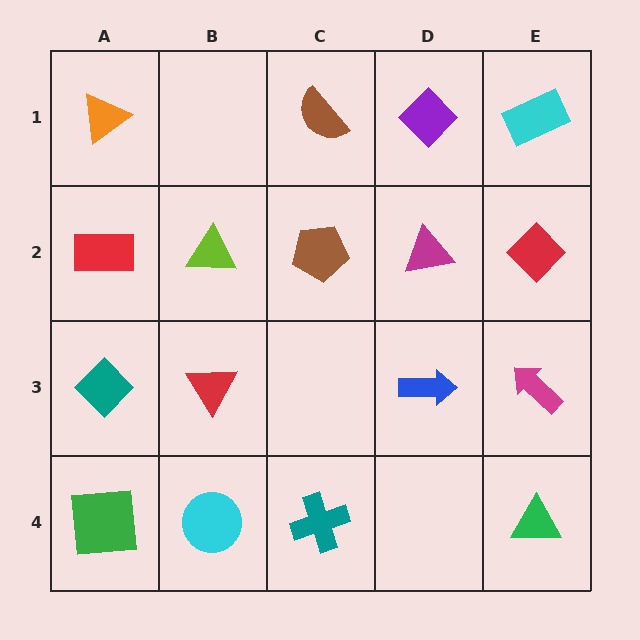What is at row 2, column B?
A lime triangle.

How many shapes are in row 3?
4 shapes.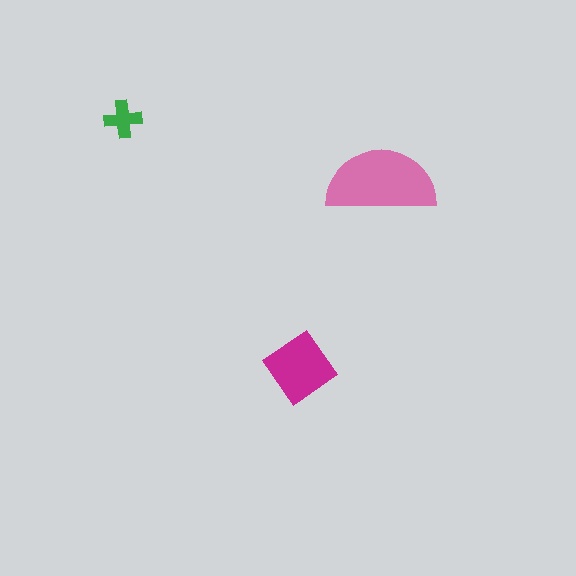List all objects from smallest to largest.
The green cross, the magenta diamond, the pink semicircle.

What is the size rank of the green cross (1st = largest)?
3rd.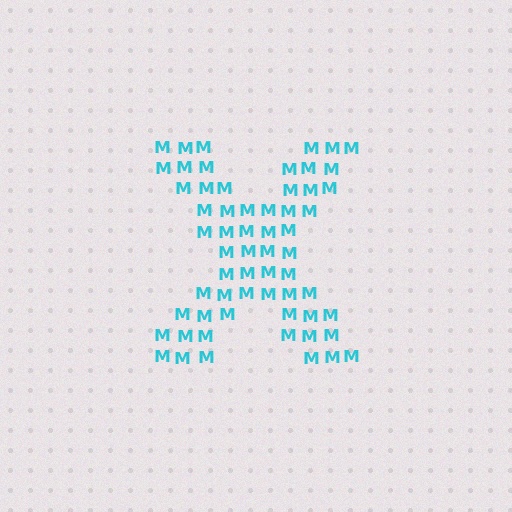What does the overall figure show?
The overall figure shows the letter X.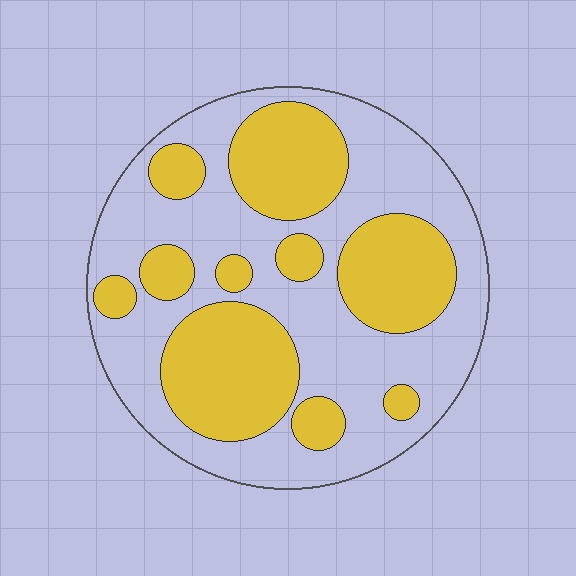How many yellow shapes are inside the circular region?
10.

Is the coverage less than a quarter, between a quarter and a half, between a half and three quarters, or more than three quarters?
Between a quarter and a half.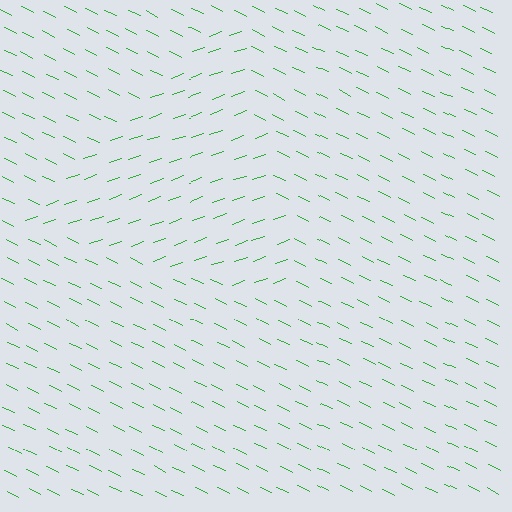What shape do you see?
I see a triangle.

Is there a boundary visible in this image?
Yes, there is a texture boundary formed by a change in line orientation.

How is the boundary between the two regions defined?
The boundary is defined purely by a change in line orientation (approximately 45 degrees difference). All lines are the same color and thickness.